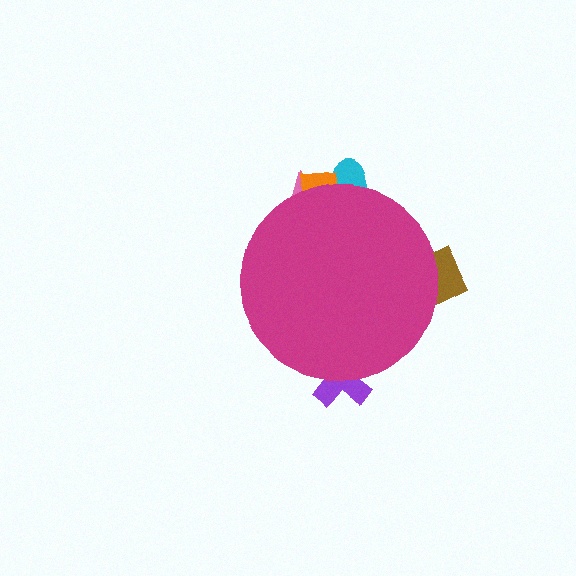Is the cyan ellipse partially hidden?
Yes, the cyan ellipse is partially hidden behind the magenta circle.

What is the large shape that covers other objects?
A magenta circle.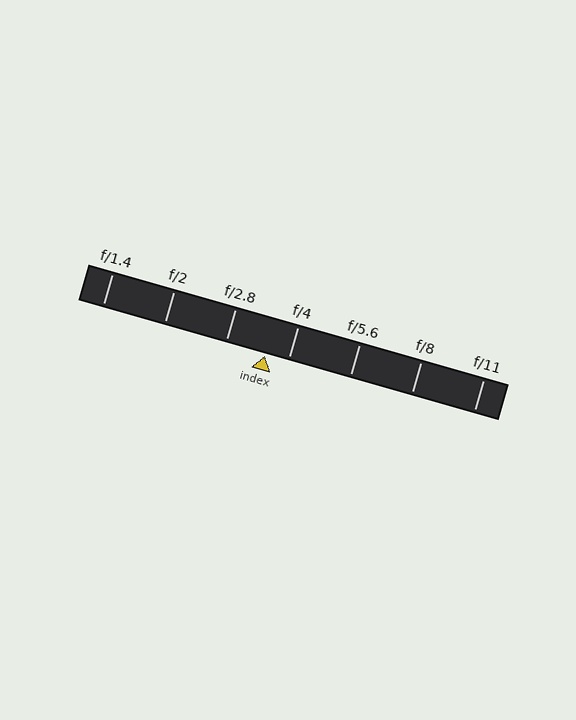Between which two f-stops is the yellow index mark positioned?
The index mark is between f/2.8 and f/4.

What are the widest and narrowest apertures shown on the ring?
The widest aperture shown is f/1.4 and the narrowest is f/11.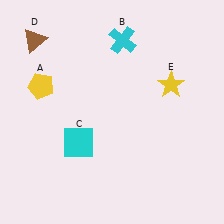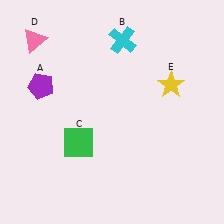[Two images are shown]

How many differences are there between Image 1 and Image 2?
There are 3 differences between the two images.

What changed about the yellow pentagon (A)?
In Image 1, A is yellow. In Image 2, it changed to purple.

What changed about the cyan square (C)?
In Image 1, C is cyan. In Image 2, it changed to green.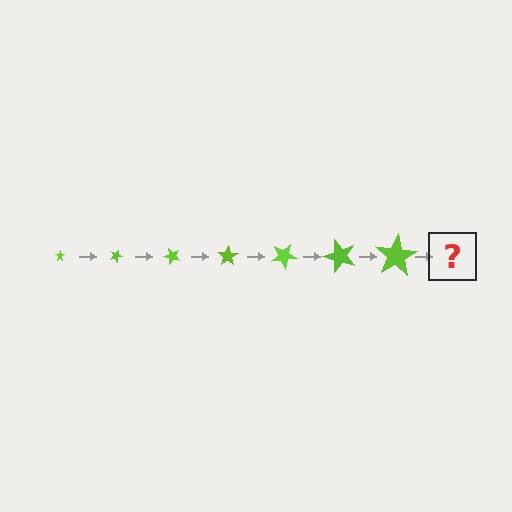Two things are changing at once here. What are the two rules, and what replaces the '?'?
The two rules are that the star grows larger each step and it rotates 25 degrees each step. The '?' should be a star, larger than the previous one and rotated 175 degrees from the start.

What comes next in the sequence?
The next element should be a star, larger than the previous one and rotated 175 degrees from the start.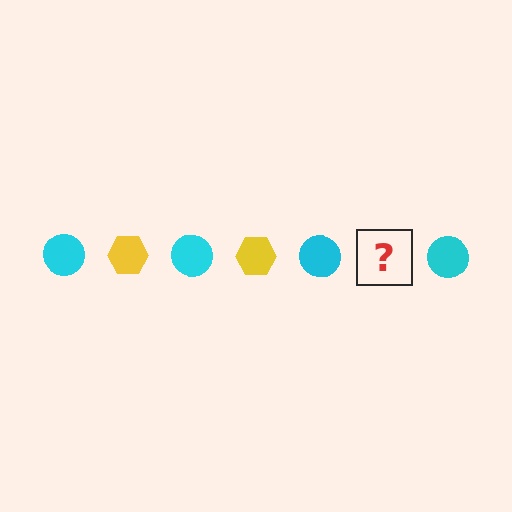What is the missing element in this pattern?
The missing element is a yellow hexagon.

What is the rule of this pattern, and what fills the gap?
The rule is that the pattern alternates between cyan circle and yellow hexagon. The gap should be filled with a yellow hexagon.